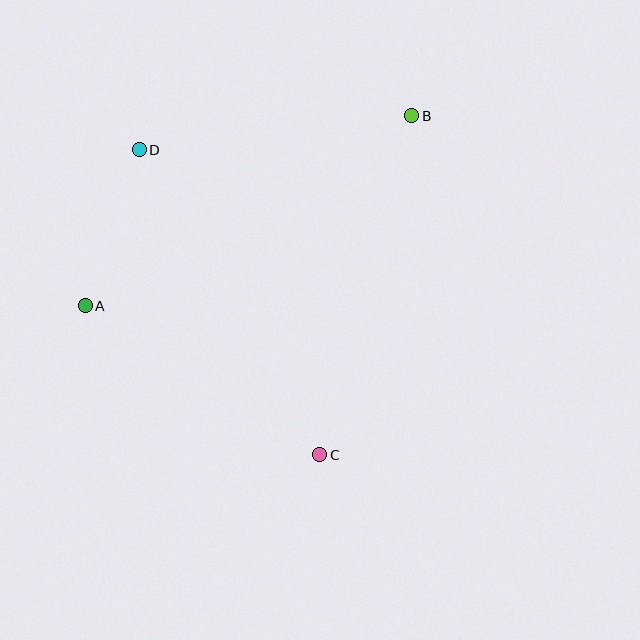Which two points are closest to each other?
Points A and D are closest to each other.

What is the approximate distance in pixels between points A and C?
The distance between A and C is approximately 278 pixels.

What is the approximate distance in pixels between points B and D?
The distance between B and D is approximately 275 pixels.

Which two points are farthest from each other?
Points A and B are farthest from each other.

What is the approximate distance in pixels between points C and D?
The distance between C and D is approximately 354 pixels.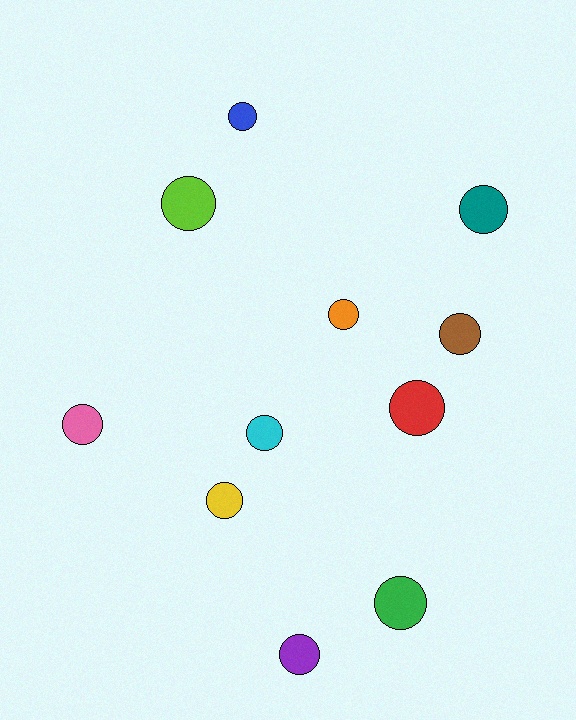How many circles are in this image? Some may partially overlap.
There are 11 circles.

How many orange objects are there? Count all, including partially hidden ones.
There is 1 orange object.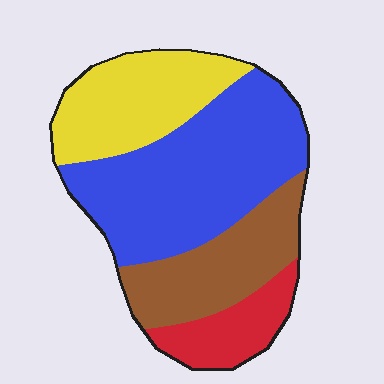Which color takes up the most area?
Blue, at roughly 45%.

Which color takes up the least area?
Red, at roughly 10%.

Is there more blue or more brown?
Blue.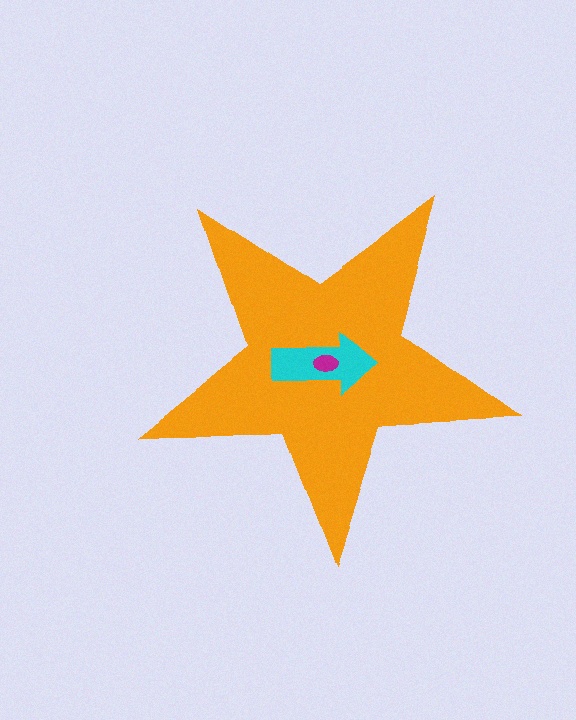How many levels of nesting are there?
3.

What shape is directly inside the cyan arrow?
The magenta ellipse.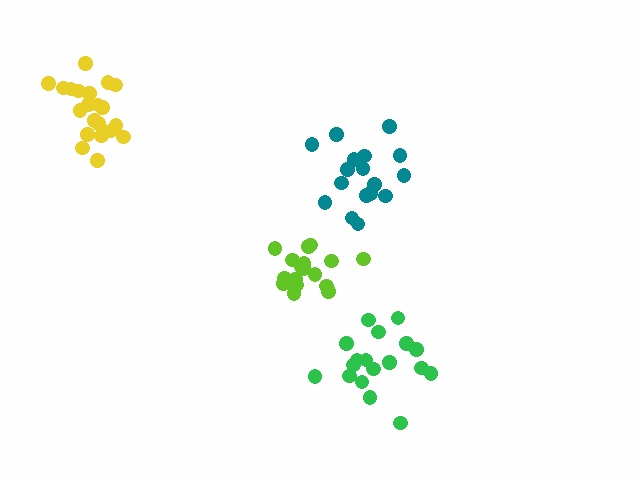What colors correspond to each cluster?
The clusters are colored: teal, green, lime, yellow.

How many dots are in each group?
Group 1: 17 dots, Group 2: 18 dots, Group 3: 17 dots, Group 4: 21 dots (73 total).